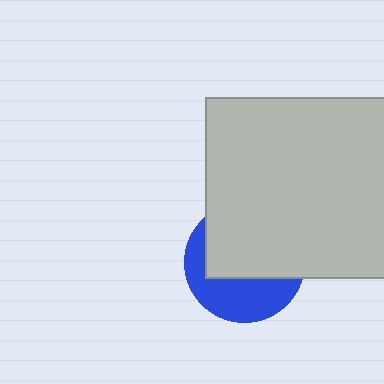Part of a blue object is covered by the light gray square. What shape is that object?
It is a circle.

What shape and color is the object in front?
The object in front is a light gray square.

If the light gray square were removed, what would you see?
You would see the complete blue circle.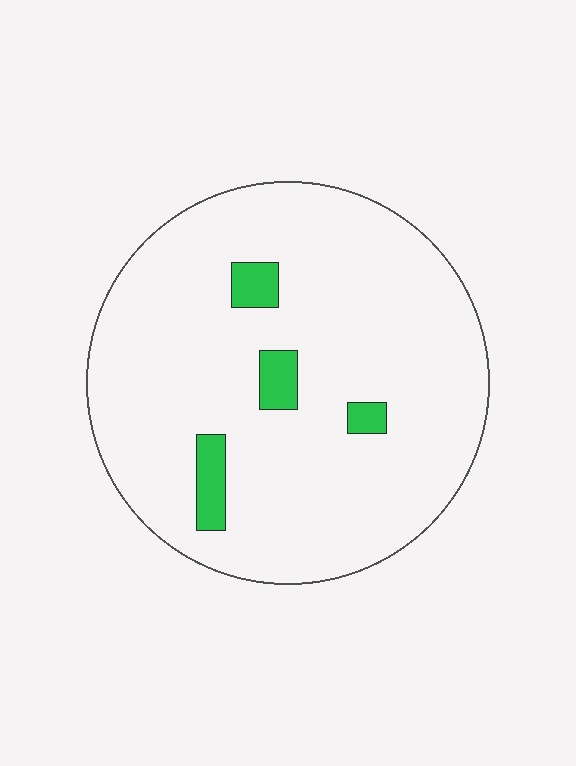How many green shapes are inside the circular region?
4.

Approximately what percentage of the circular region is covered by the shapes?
Approximately 5%.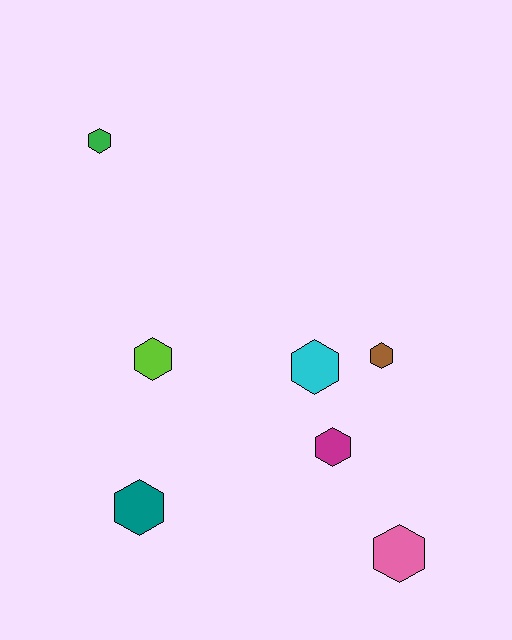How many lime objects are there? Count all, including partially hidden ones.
There is 1 lime object.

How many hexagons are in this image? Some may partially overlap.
There are 7 hexagons.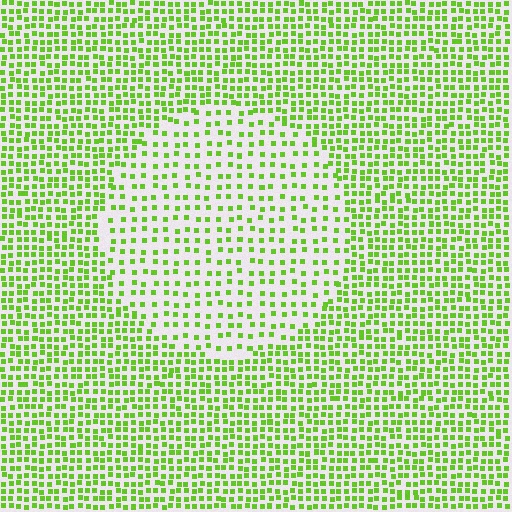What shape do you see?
I see a circle.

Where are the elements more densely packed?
The elements are more densely packed outside the circle boundary.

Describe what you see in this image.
The image contains small lime elements arranged at two different densities. A circle-shaped region is visible where the elements are less densely packed than the surrounding area.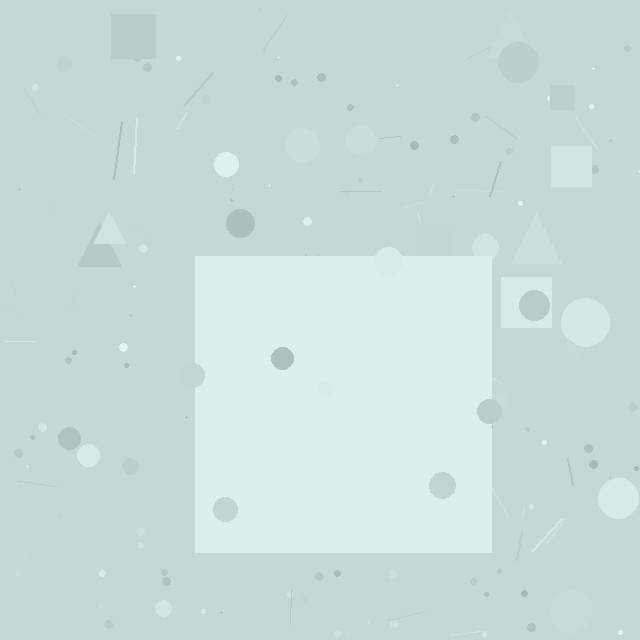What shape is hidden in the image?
A square is hidden in the image.